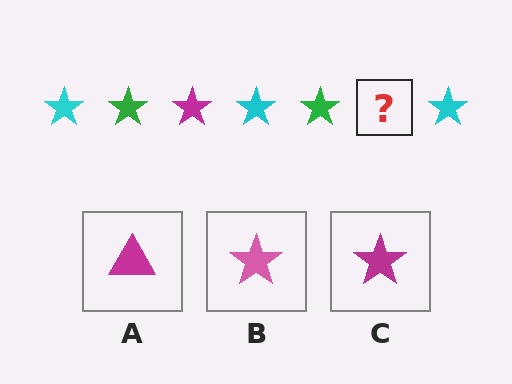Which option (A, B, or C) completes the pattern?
C.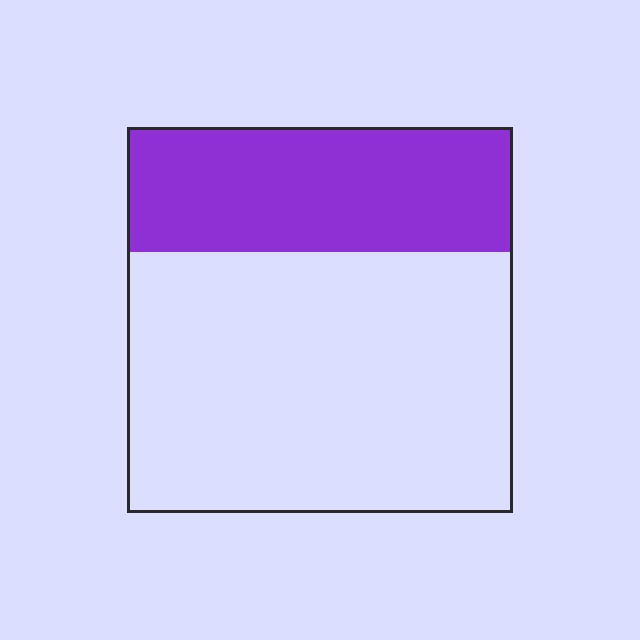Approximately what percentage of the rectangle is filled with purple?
Approximately 30%.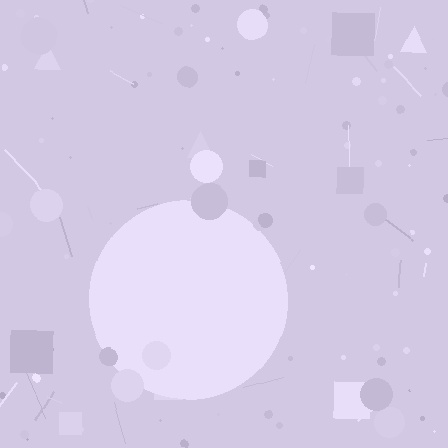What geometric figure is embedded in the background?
A circle is embedded in the background.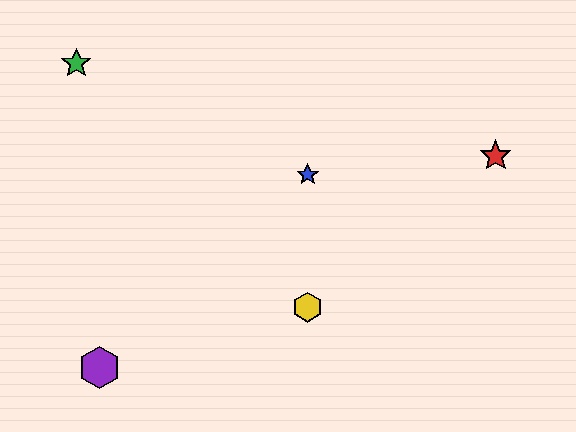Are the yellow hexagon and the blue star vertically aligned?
Yes, both are at x≈308.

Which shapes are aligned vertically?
The blue star, the yellow hexagon are aligned vertically.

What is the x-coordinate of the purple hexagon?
The purple hexagon is at x≈100.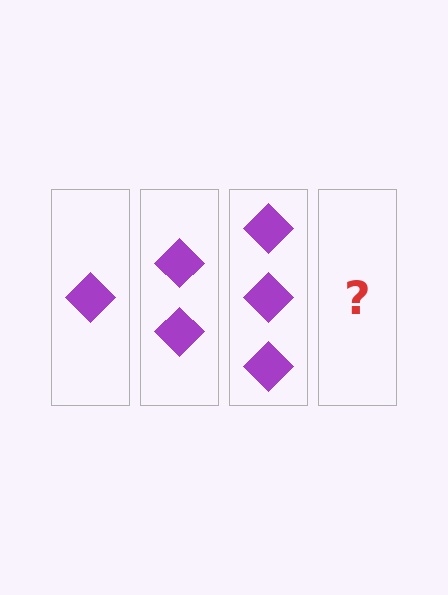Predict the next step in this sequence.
The next step is 4 diamonds.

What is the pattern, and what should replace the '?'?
The pattern is that each step adds one more diamond. The '?' should be 4 diamonds.